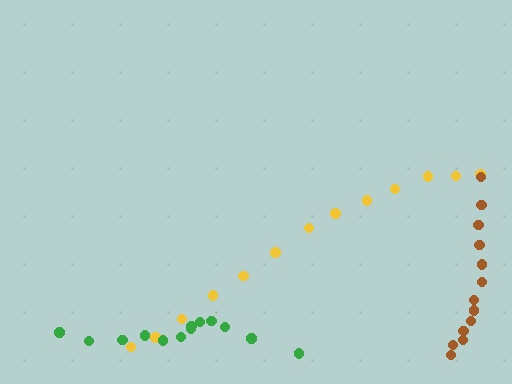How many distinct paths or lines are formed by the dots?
There are 3 distinct paths.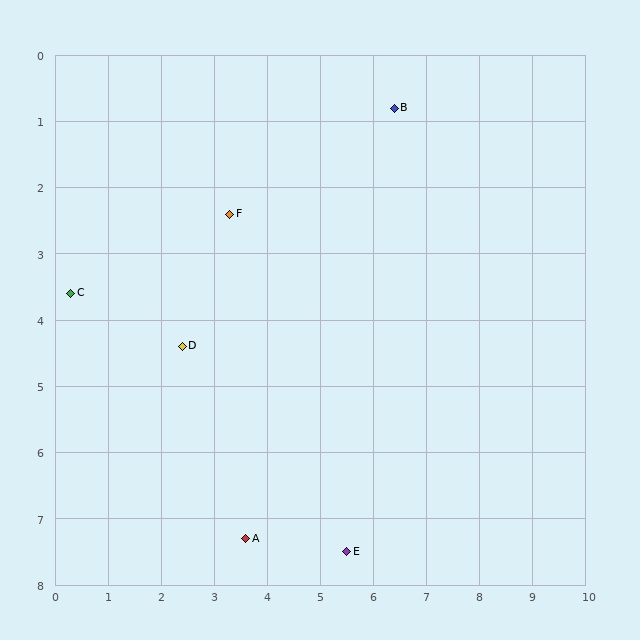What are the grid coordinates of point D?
Point D is at approximately (2.4, 4.4).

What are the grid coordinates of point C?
Point C is at approximately (0.3, 3.6).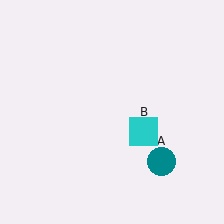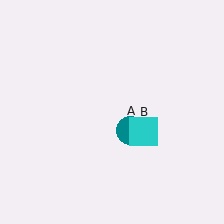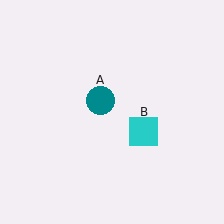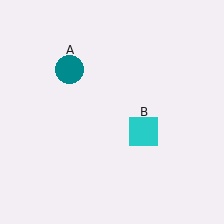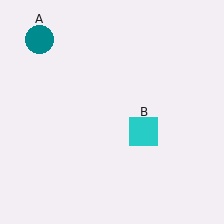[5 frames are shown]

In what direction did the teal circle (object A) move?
The teal circle (object A) moved up and to the left.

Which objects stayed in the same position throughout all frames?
Cyan square (object B) remained stationary.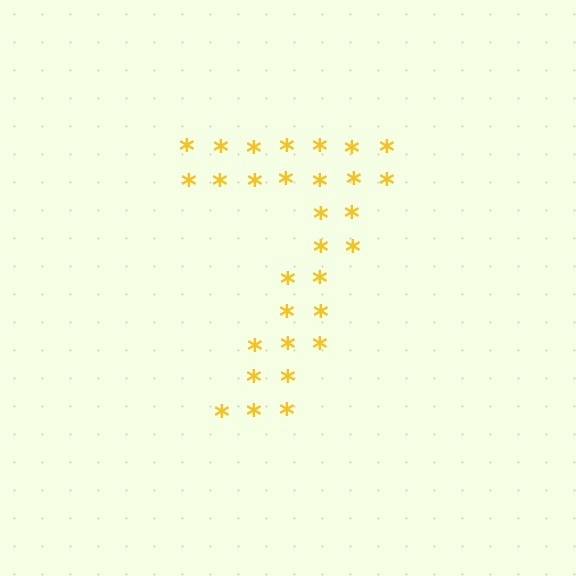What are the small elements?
The small elements are asterisks.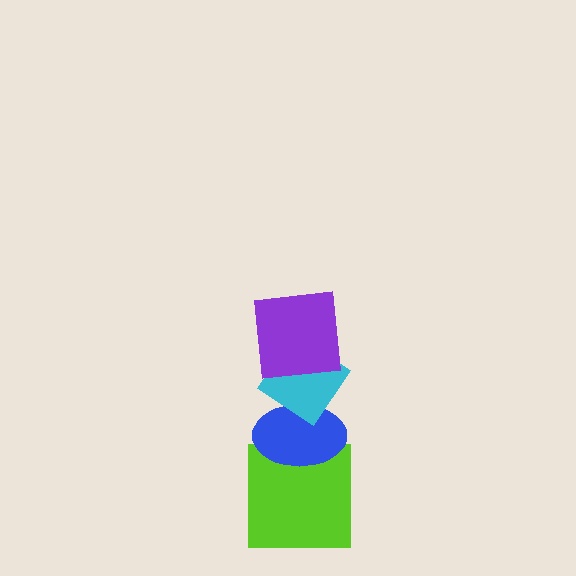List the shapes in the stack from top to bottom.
From top to bottom: the purple square, the cyan diamond, the blue ellipse, the lime square.